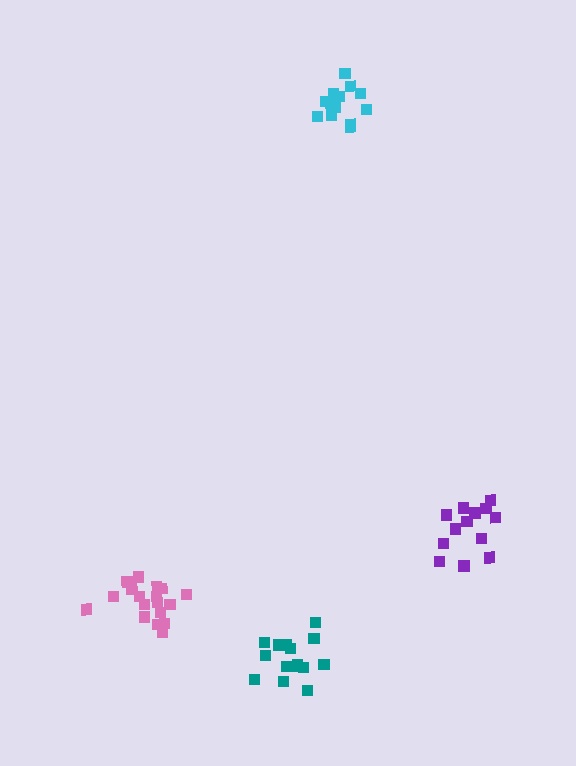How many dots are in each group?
Group 1: 13 dots, Group 2: 18 dots, Group 3: 14 dots, Group 4: 16 dots (61 total).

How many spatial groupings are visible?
There are 4 spatial groupings.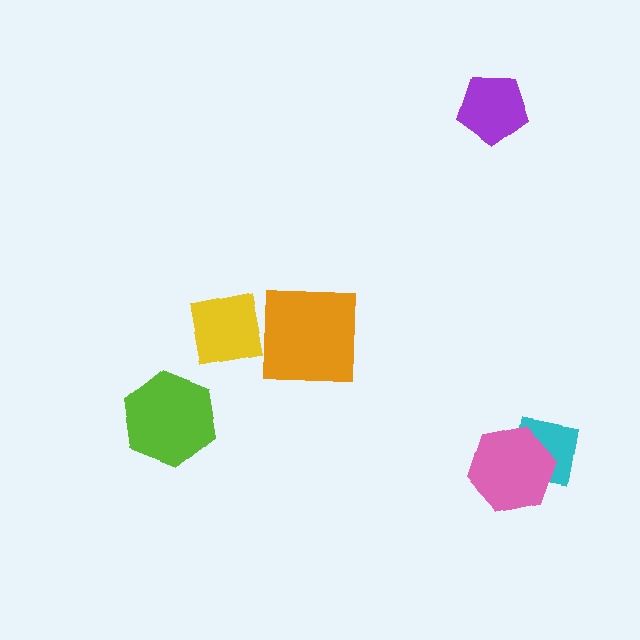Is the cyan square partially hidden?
Yes, it is partially covered by another shape.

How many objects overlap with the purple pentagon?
0 objects overlap with the purple pentagon.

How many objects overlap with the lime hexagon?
0 objects overlap with the lime hexagon.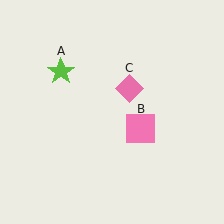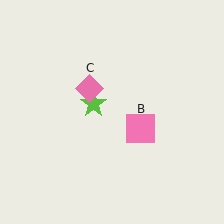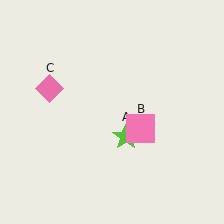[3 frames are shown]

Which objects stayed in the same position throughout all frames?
Pink square (object B) remained stationary.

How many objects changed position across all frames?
2 objects changed position: lime star (object A), pink diamond (object C).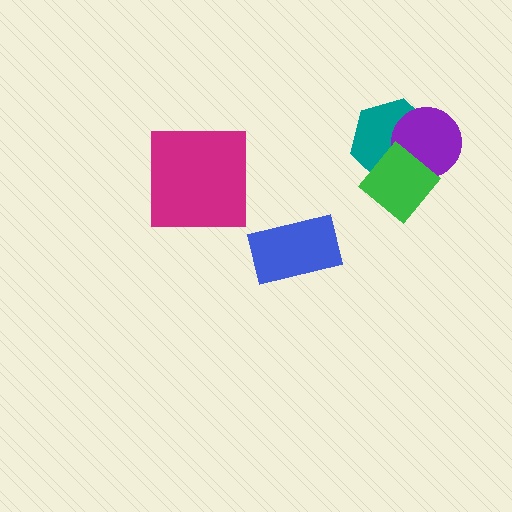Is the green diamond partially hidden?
No, no other shape covers it.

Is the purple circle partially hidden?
Yes, it is partially covered by another shape.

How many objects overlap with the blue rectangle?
0 objects overlap with the blue rectangle.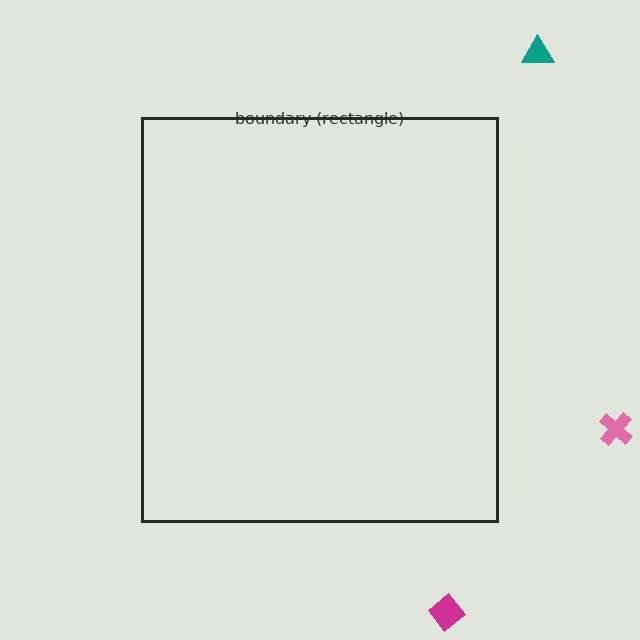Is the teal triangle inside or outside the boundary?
Outside.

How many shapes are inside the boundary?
0 inside, 3 outside.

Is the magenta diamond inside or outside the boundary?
Outside.